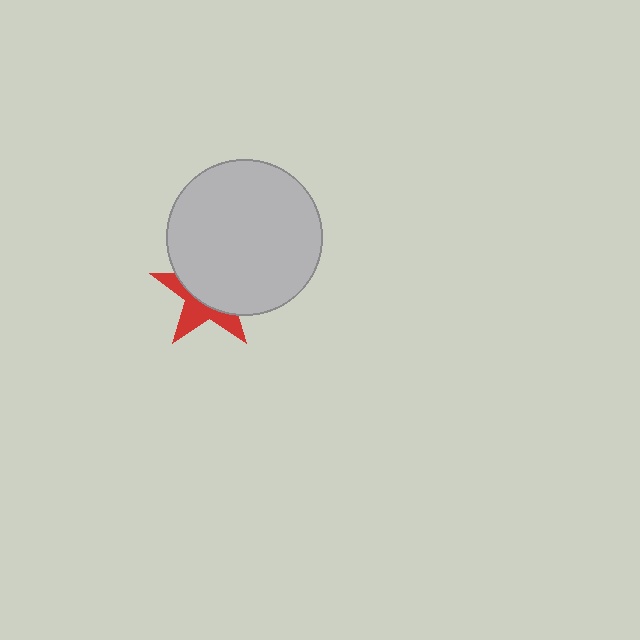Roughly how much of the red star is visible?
A small part of it is visible (roughly 39%).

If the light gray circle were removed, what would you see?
You would see the complete red star.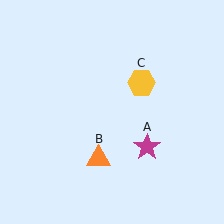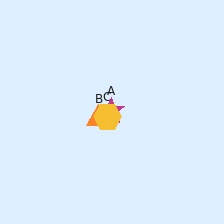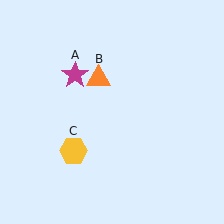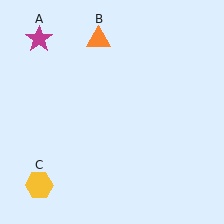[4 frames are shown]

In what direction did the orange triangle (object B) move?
The orange triangle (object B) moved up.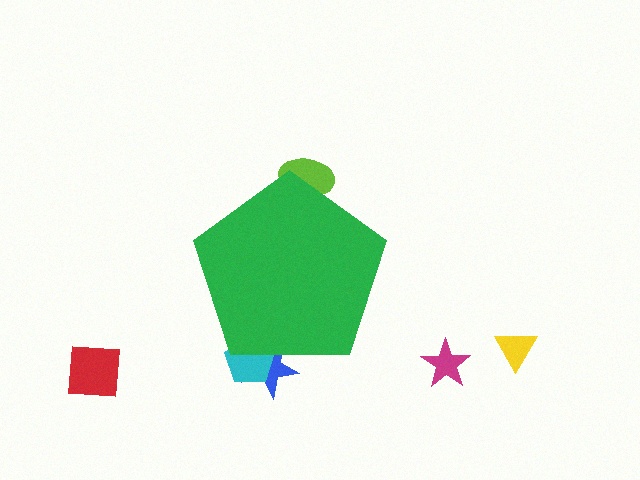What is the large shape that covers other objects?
A green pentagon.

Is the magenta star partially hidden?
No, the magenta star is fully visible.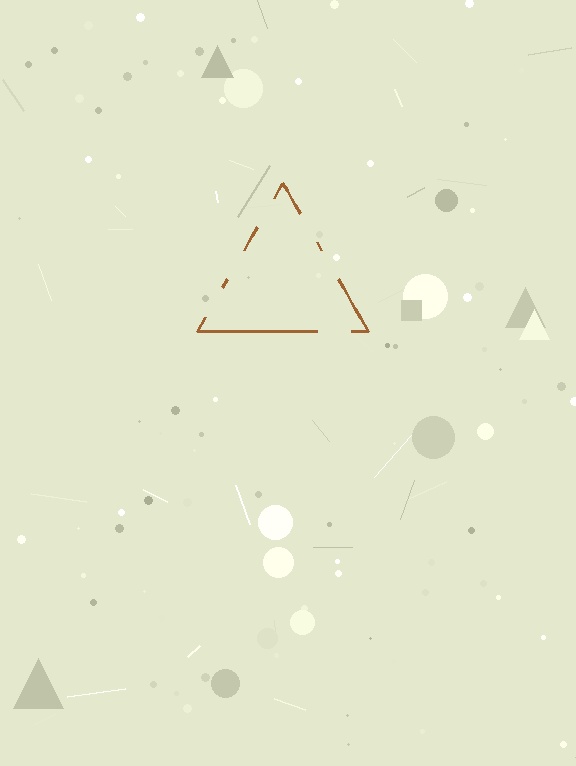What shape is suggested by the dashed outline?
The dashed outline suggests a triangle.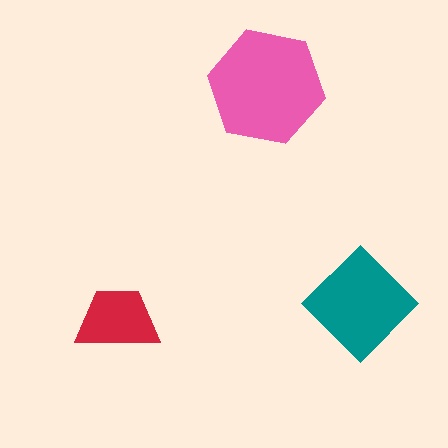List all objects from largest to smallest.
The pink hexagon, the teal diamond, the red trapezoid.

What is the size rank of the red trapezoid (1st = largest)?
3rd.